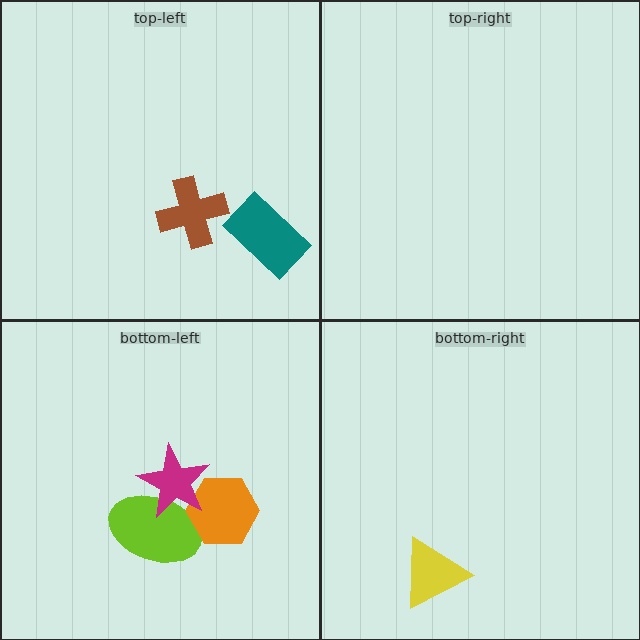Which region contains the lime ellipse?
The bottom-left region.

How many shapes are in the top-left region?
2.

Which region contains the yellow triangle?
The bottom-right region.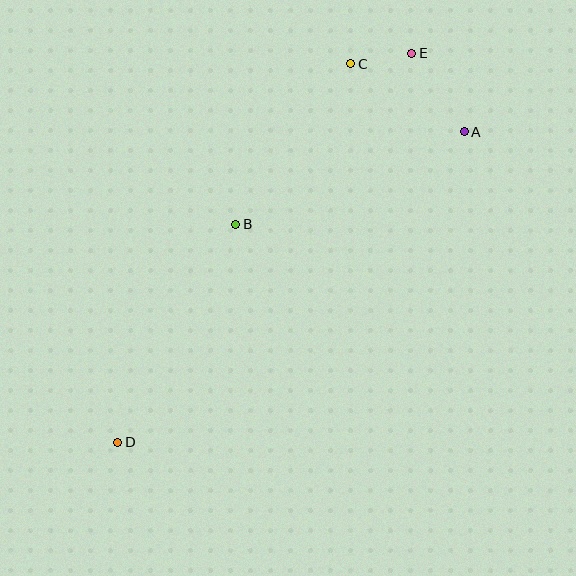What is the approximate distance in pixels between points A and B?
The distance between A and B is approximately 246 pixels.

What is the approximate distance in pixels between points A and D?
The distance between A and D is approximately 466 pixels.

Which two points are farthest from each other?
Points D and E are farthest from each other.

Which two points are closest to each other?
Points C and E are closest to each other.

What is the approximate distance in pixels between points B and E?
The distance between B and E is approximately 245 pixels.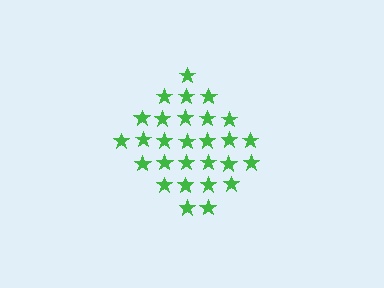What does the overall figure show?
The overall figure shows a diamond.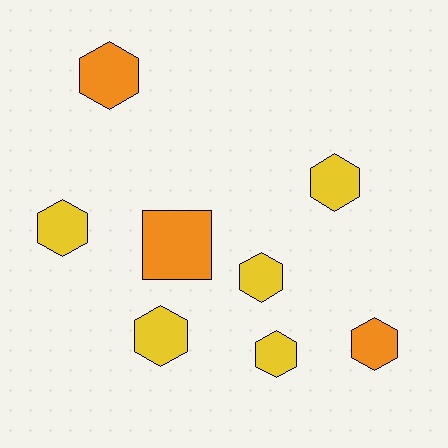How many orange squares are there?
There is 1 orange square.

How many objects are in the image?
There are 8 objects.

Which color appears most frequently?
Yellow, with 5 objects.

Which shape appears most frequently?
Hexagon, with 7 objects.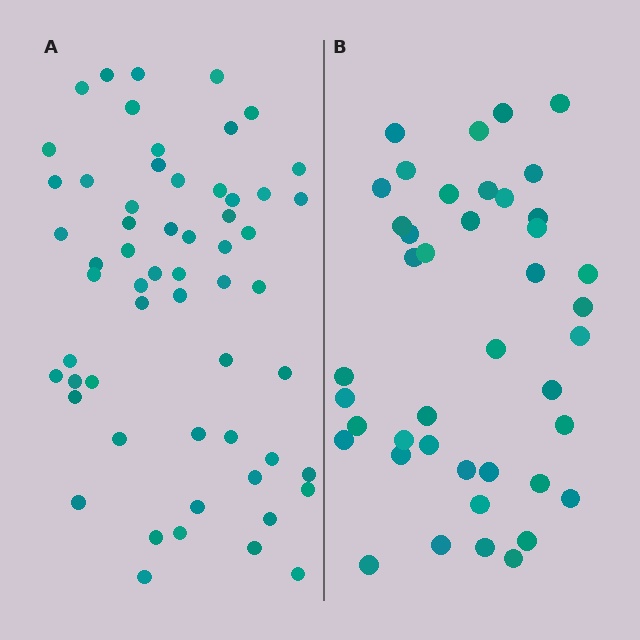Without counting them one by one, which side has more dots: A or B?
Region A (the left region) has more dots.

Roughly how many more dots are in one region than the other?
Region A has approximately 15 more dots than region B.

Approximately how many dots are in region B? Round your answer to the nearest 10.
About 40 dots. (The exact count is 42, which rounds to 40.)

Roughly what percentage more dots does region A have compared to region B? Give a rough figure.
About 40% more.